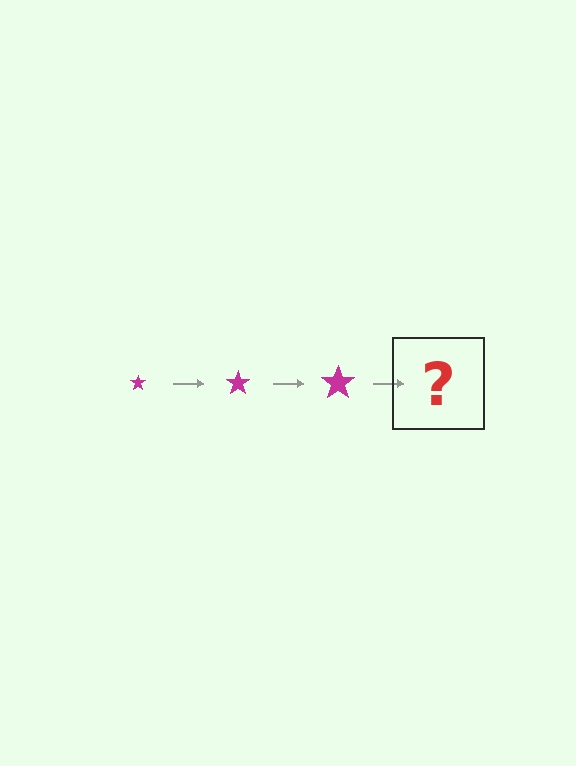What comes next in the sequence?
The next element should be a magenta star, larger than the previous one.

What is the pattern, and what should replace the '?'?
The pattern is that the star gets progressively larger each step. The '?' should be a magenta star, larger than the previous one.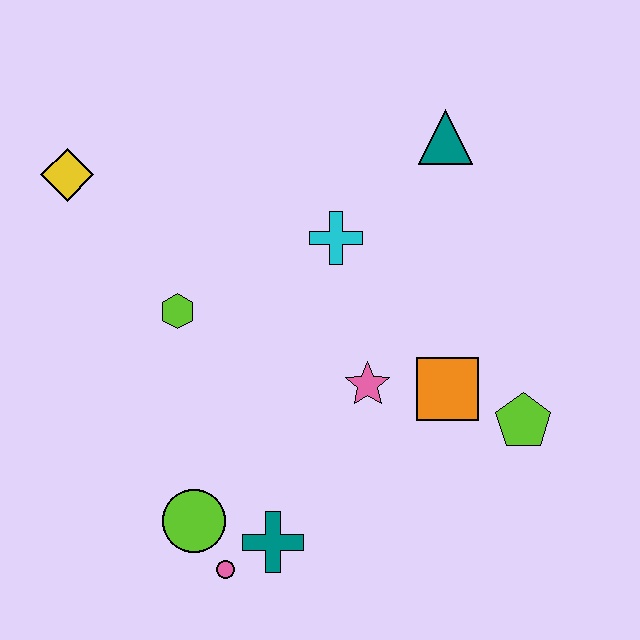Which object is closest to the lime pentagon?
The orange square is closest to the lime pentagon.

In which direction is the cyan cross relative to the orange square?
The cyan cross is above the orange square.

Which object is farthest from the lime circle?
The teal triangle is farthest from the lime circle.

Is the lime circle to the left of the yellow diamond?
No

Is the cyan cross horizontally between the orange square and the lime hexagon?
Yes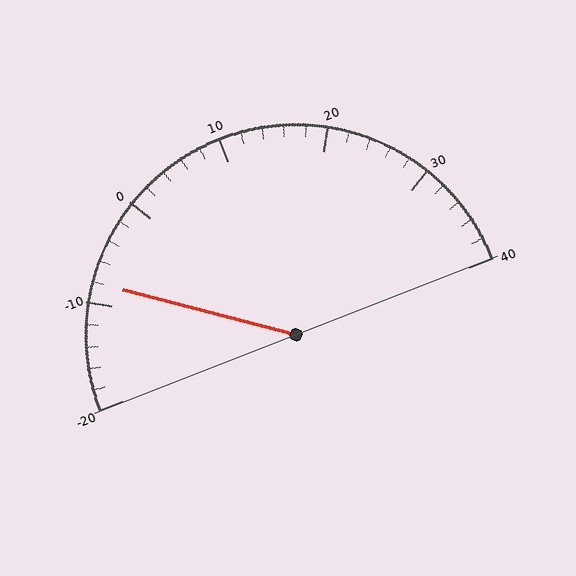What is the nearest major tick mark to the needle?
The nearest major tick mark is -10.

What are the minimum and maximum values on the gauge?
The gauge ranges from -20 to 40.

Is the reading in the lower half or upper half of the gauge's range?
The reading is in the lower half of the range (-20 to 40).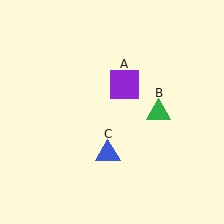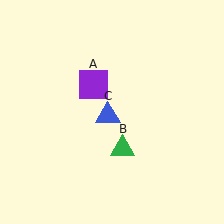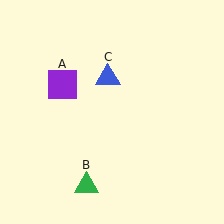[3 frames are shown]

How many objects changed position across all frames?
3 objects changed position: purple square (object A), green triangle (object B), blue triangle (object C).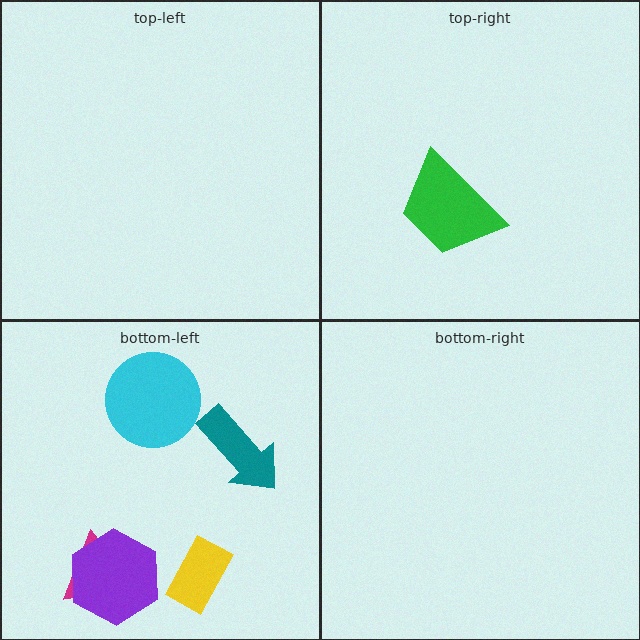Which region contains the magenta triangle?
The bottom-left region.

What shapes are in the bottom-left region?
The magenta triangle, the purple hexagon, the cyan circle, the teal arrow, the yellow rectangle.